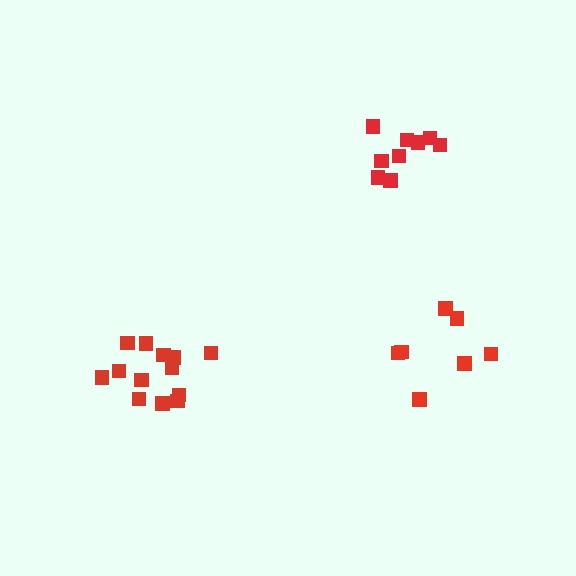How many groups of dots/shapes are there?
There are 3 groups.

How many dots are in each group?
Group 1: 7 dots, Group 2: 13 dots, Group 3: 9 dots (29 total).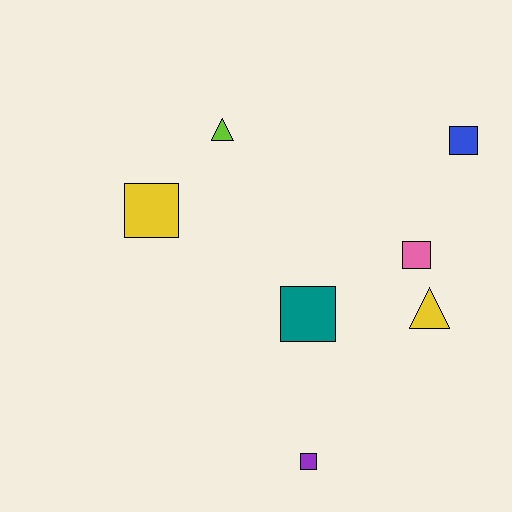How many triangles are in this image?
There are 2 triangles.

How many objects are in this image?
There are 7 objects.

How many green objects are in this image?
There are no green objects.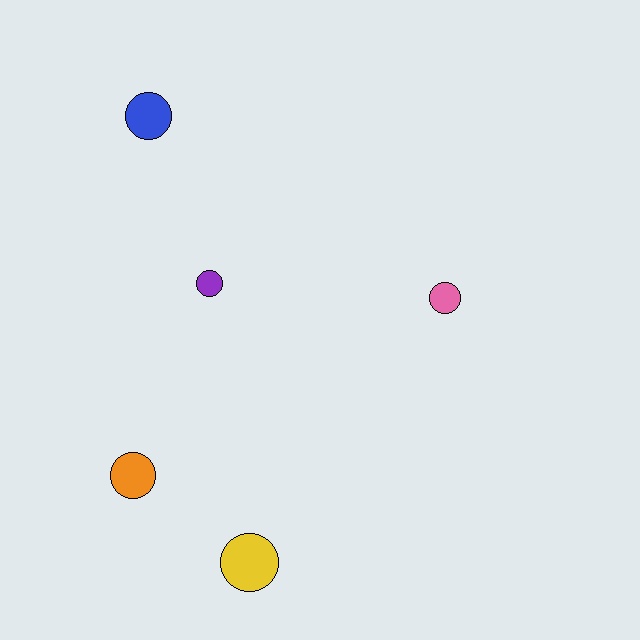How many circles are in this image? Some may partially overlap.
There are 5 circles.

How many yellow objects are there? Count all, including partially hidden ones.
There is 1 yellow object.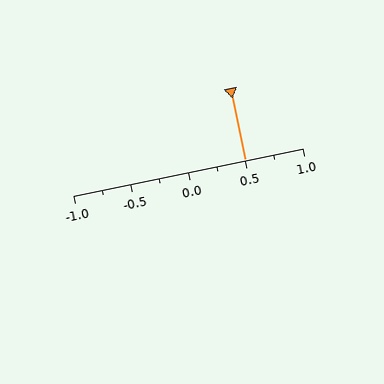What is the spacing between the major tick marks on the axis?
The major ticks are spaced 0.5 apart.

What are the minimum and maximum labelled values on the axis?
The axis runs from -1.0 to 1.0.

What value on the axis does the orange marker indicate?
The marker indicates approximately 0.5.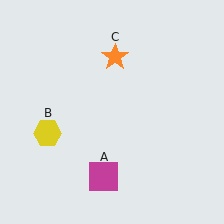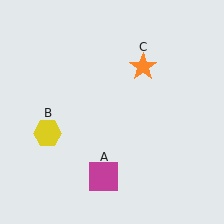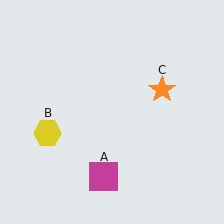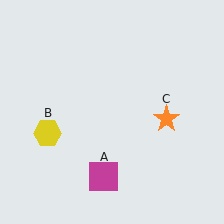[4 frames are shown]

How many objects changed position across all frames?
1 object changed position: orange star (object C).